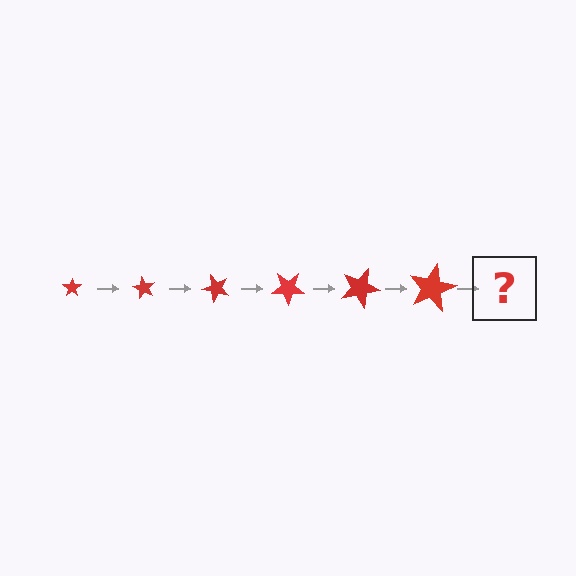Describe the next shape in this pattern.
It should be a star, larger than the previous one and rotated 360 degrees from the start.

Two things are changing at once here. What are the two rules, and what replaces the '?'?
The two rules are that the star grows larger each step and it rotates 60 degrees each step. The '?' should be a star, larger than the previous one and rotated 360 degrees from the start.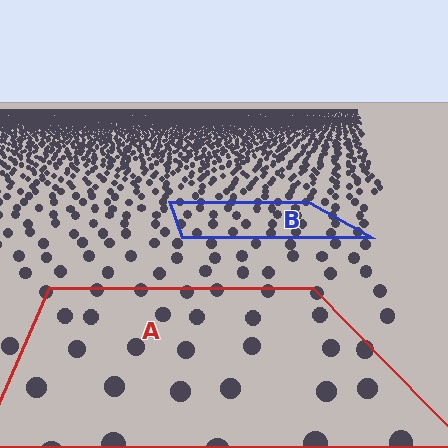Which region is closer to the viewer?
Region A is closer. The texture elements there are larger and more spread out.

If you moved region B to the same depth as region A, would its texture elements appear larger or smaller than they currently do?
They would appear larger. At a closer depth, the same texture elements are projected at a bigger on-screen size.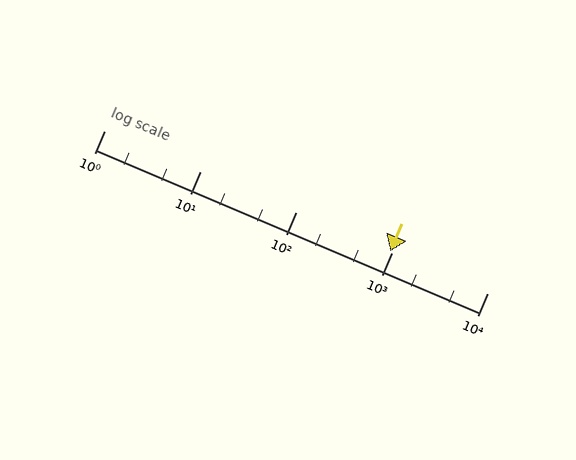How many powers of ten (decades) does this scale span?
The scale spans 4 decades, from 1 to 10000.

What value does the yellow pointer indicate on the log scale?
The pointer indicates approximately 960.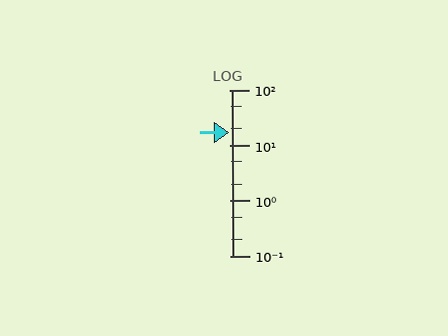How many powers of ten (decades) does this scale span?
The scale spans 3 decades, from 0.1 to 100.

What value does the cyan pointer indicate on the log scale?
The pointer indicates approximately 17.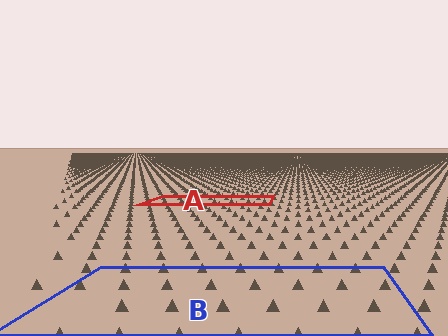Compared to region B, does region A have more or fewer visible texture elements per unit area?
Region A has more texture elements per unit area — they are packed more densely because it is farther away.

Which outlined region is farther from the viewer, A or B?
Region A is farther from the viewer — the texture elements inside it appear smaller and more densely packed.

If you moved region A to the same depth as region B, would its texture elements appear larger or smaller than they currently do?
They would appear larger. At a closer depth, the same texture elements are projected at a bigger on-screen size.